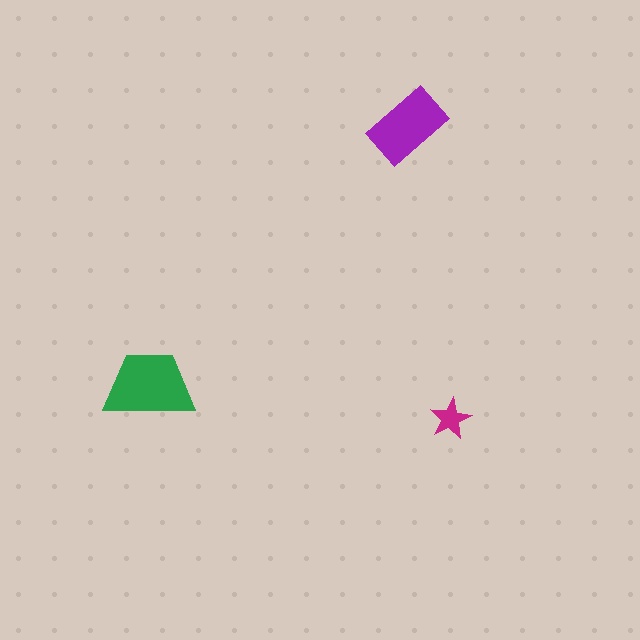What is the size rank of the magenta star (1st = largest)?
3rd.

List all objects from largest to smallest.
The green trapezoid, the purple rectangle, the magenta star.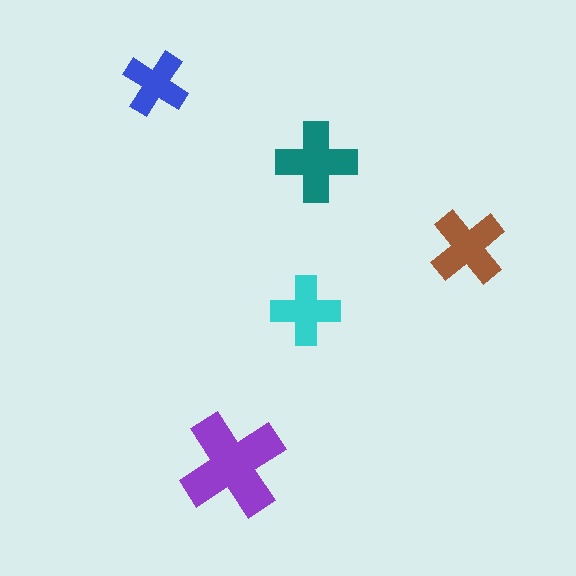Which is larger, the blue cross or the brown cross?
The brown one.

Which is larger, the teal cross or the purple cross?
The purple one.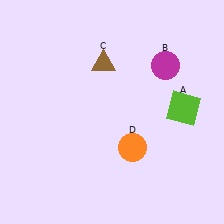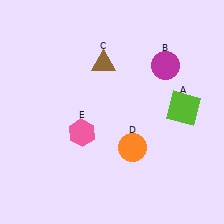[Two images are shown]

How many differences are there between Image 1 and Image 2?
There is 1 difference between the two images.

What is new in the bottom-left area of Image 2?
A pink hexagon (E) was added in the bottom-left area of Image 2.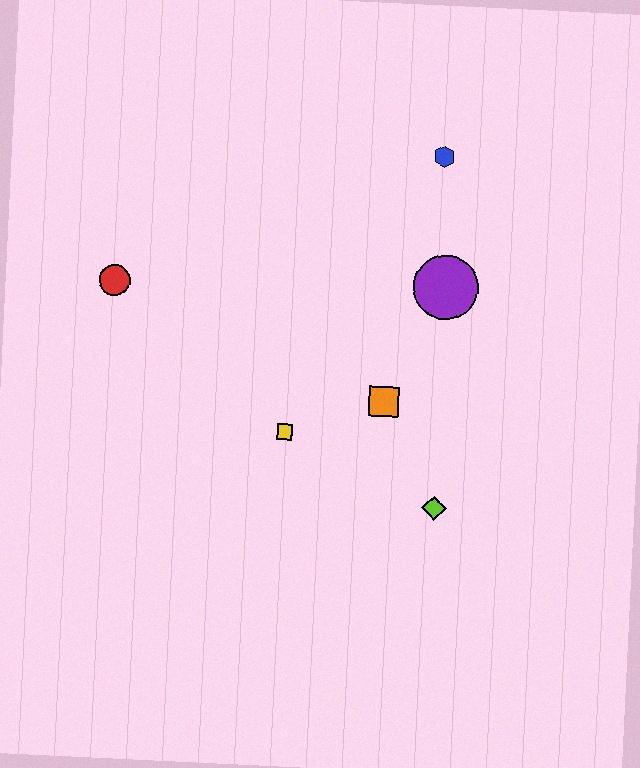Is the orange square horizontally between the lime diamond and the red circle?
Yes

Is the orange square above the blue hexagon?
No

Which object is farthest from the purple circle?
The red circle is farthest from the purple circle.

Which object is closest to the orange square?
The yellow square is closest to the orange square.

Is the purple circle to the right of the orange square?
Yes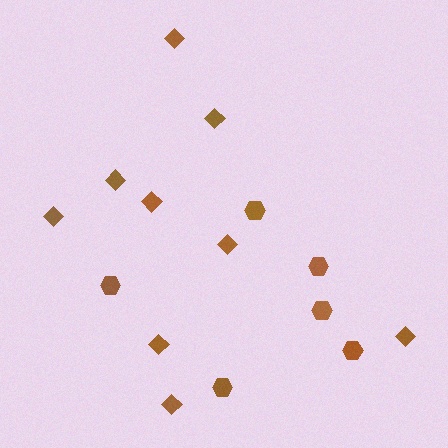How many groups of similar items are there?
There are 2 groups: one group of hexagons (6) and one group of diamonds (9).